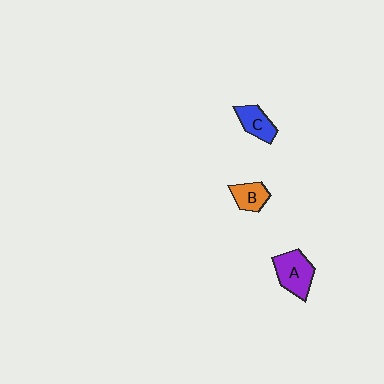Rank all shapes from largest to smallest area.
From largest to smallest: A (purple), C (blue), B (orange).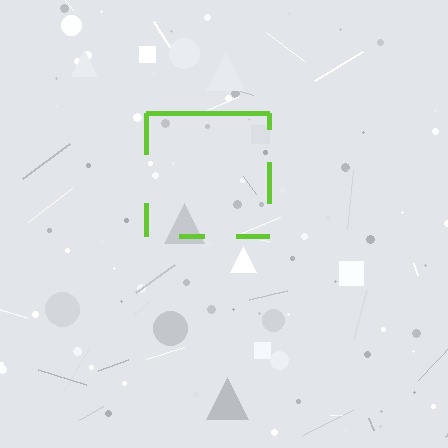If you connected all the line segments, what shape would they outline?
They would outline a square.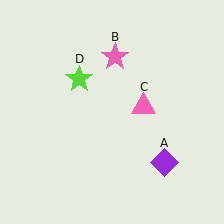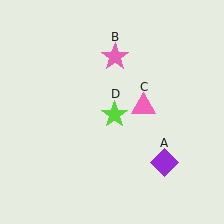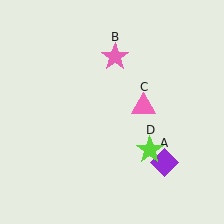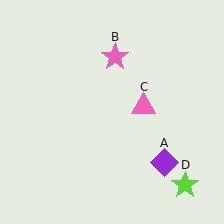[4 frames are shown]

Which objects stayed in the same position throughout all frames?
Purple diamond (object A) and pink star (object B) and pink triangle (object C) remained stationary.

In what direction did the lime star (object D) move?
The lime star (object D) moved down and to the right.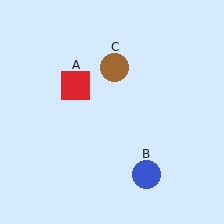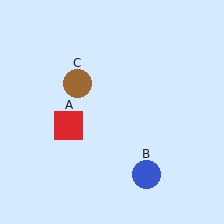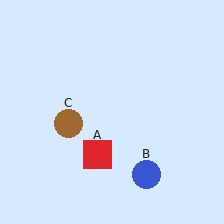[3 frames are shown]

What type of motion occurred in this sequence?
The red square (object A), brown circle (object C) rotated counterclockwise around the center of the scene.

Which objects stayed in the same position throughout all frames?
Blue circle (object B) remained stationary.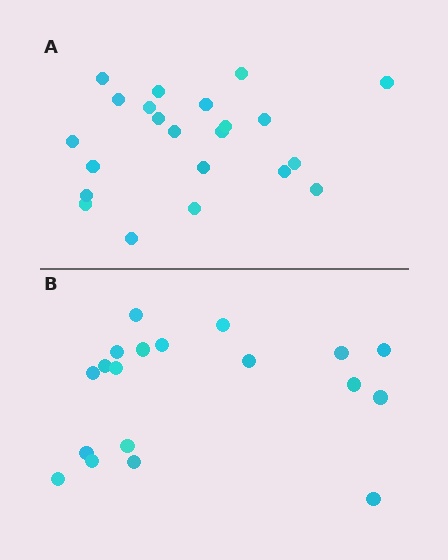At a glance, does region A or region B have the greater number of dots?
Region A (the top region) has more dots.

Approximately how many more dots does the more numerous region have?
Region A has just a few more — roughly 2 or 3 more dots than region B.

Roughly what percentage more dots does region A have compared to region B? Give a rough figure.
About 15% more.